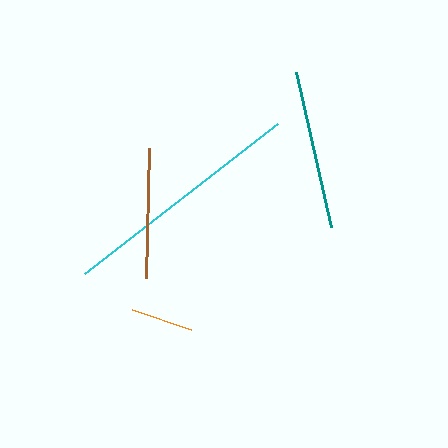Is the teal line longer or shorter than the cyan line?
The cyan line is longer than the teal line.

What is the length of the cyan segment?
The cyan segment is approximately 245 pixels long.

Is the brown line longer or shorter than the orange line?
The brown line is longer than the orange line.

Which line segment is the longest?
The cyan line is the longest at approximately 245 pixels.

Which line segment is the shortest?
The orange line is the shortest at approximately 62 pixels.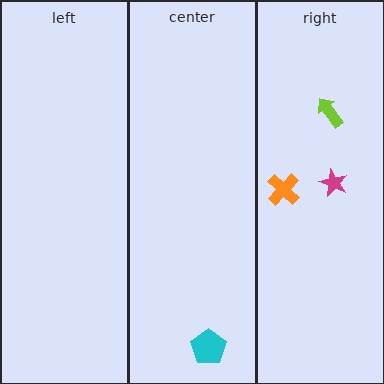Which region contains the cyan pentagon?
The center region.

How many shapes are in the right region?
3.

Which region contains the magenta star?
The right region.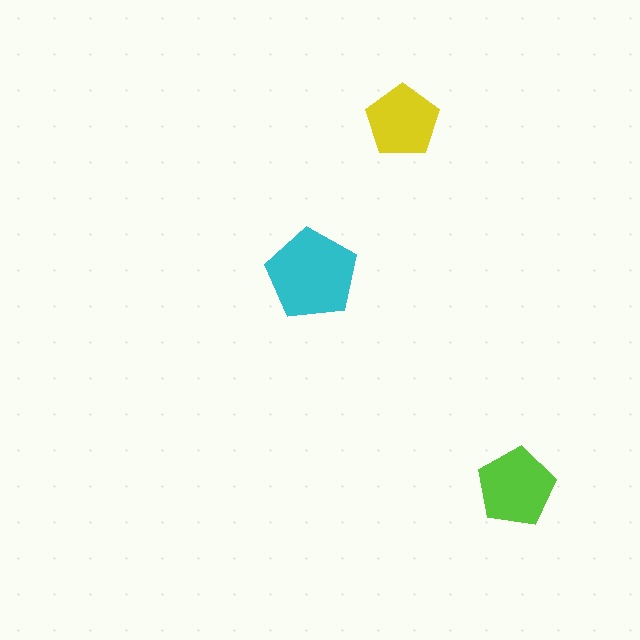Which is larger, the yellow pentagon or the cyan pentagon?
The cyan one.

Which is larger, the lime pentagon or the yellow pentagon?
The lime one.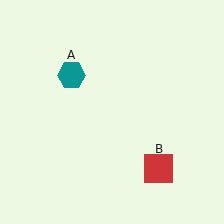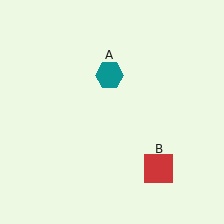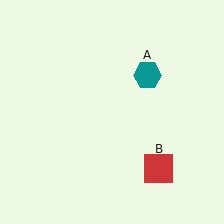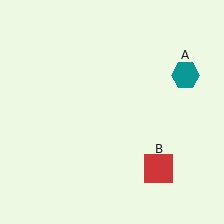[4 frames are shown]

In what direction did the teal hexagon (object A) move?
The teal hexagon (object A) moved right.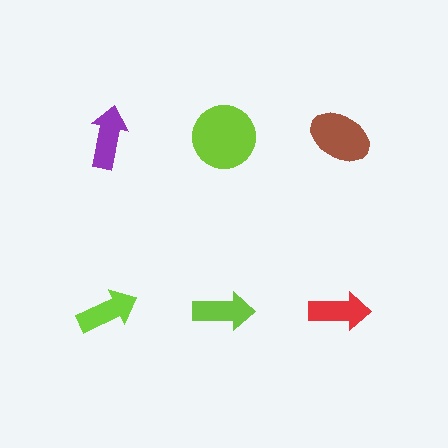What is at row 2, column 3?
A red arrow.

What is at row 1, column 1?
A purple arrow.